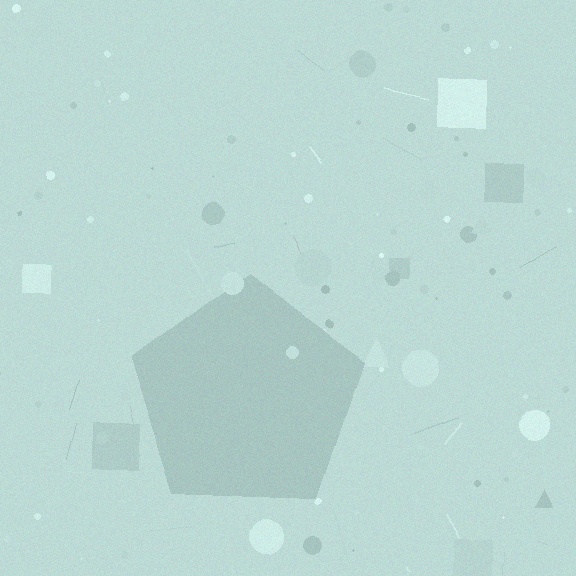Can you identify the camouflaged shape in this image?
The camouflaged shape is a pentagon.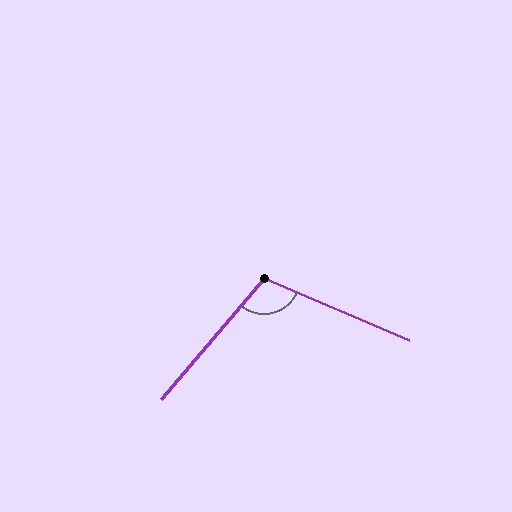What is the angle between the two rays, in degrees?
Approximately 107 degrees.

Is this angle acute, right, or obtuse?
It is obtuse.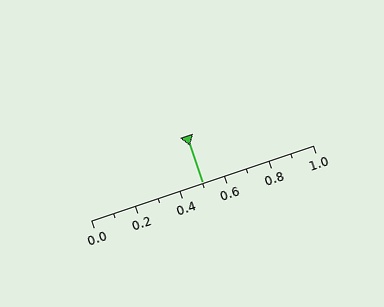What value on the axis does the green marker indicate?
The marker indicates approximately 0.5.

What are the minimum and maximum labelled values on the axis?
The axis runs from 0.0 to 1.0.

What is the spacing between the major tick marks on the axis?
The major ticks are spaced 0.2 apart.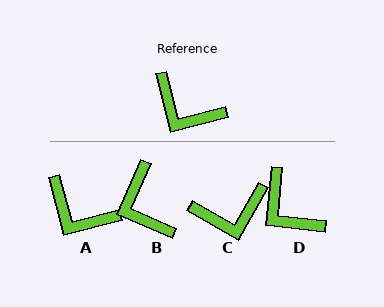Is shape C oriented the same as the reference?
No, it is off by about 45 degrees.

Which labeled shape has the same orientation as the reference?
A.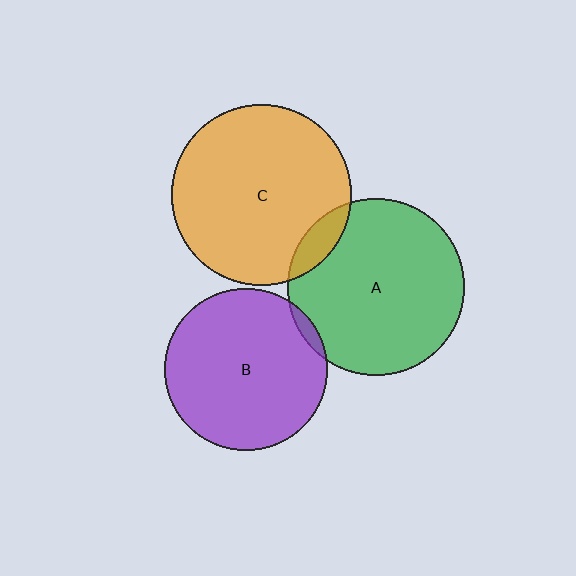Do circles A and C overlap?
Yes.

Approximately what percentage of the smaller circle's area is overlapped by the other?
Approximately 10%.